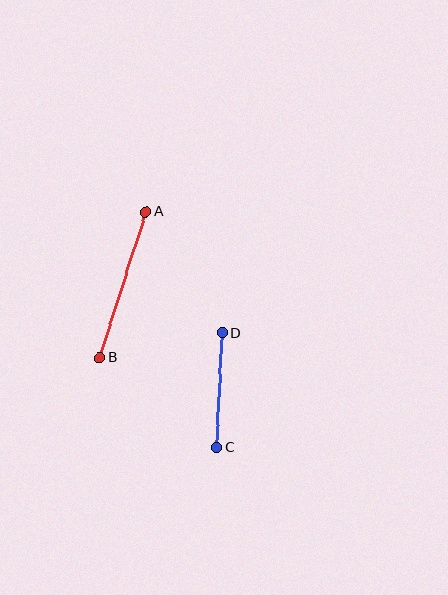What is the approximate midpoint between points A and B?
The midpoint is at approximately (123, 285) pixels.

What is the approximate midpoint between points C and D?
The midpoint is at approximately (219, 390) pixels.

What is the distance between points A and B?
The distance is approximately 153 pixels.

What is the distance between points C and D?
The distance is approximately 115 pixels.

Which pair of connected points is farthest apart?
Points A and B are farthest apart.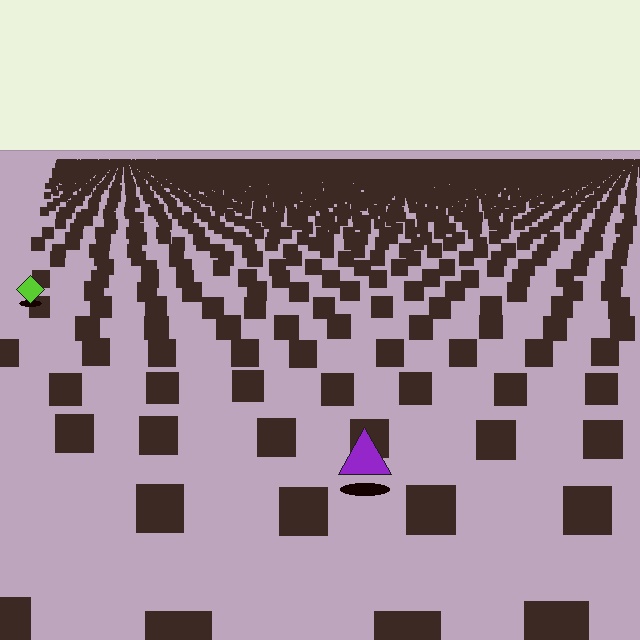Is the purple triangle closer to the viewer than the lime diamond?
Yes. The purple triangle is closer — you can tell from the texture gradient: the ground texture is coarser near it.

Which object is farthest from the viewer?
The lime diamond is farthest from the viewer. It appears smaller and the ground texture around it is denser.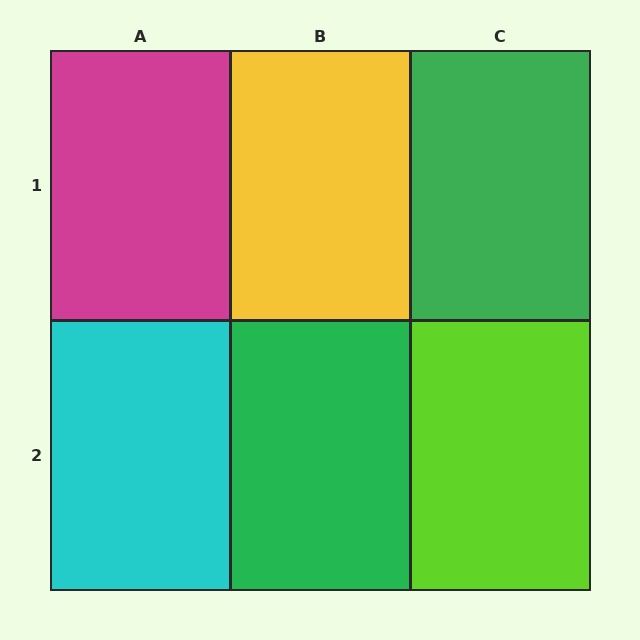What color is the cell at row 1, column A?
Magenta.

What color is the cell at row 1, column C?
Green.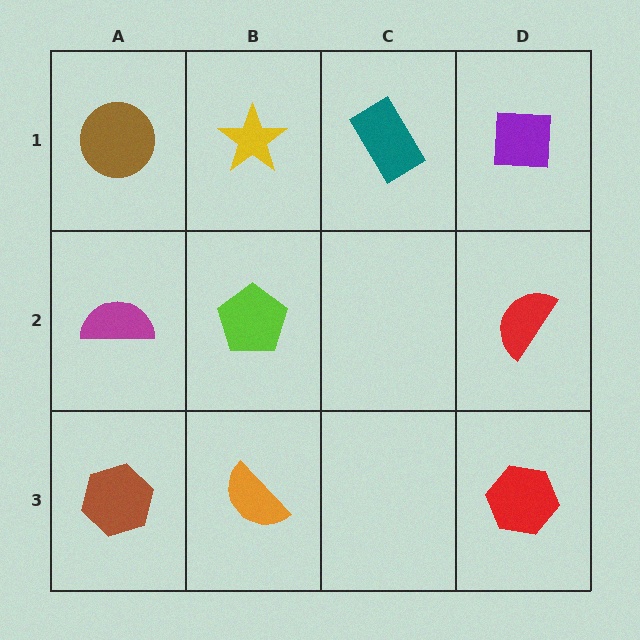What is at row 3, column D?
A red hexagon.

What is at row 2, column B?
A lime pentagon.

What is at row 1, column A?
A brown circle.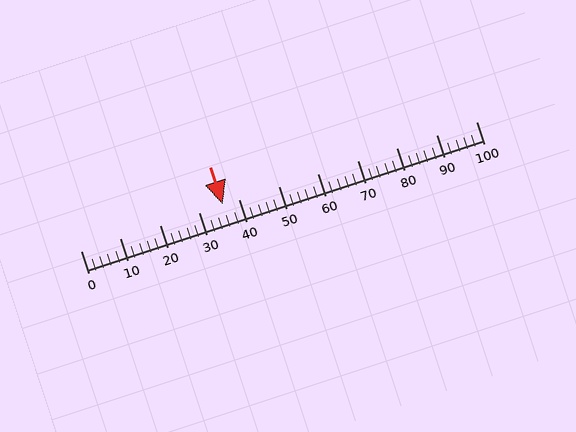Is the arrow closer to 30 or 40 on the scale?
The arrow is closer to 40.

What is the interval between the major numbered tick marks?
The major tick marks are spaced 10 units apart.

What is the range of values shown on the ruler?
The ruler shows values from 0 to 100.